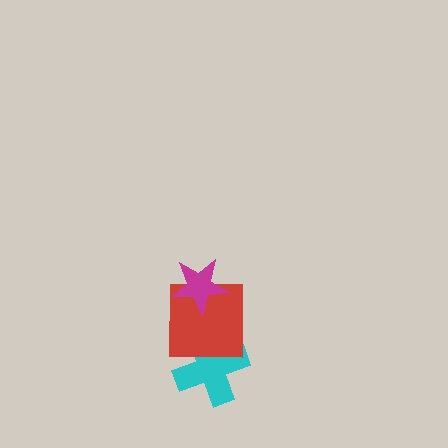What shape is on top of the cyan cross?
The red square is on top of the cyan cross.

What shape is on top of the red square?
The magenta star is on top of the red square.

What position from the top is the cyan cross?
The cyan cross is 3rd from the top.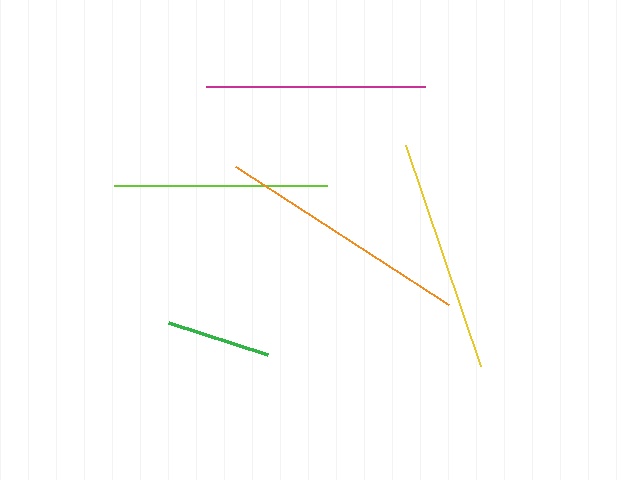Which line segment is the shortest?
The green line is the shortest at approximately 104 pixels.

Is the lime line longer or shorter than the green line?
The lime line is longer than the green line.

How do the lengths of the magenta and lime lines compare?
The magenta and lime lines are approximately the same length.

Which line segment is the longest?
The orange line is the longest at approximately 254 pixels.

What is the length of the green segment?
The green segment is approximately 104 pixels long.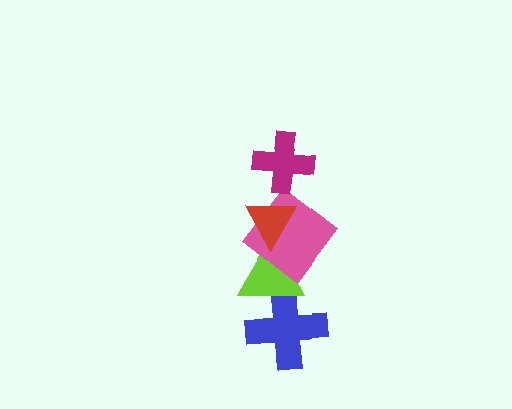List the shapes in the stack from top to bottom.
From top to bottom: the magenta cross, the red triangle, the pink diamond, the lime triangle, the blue cross.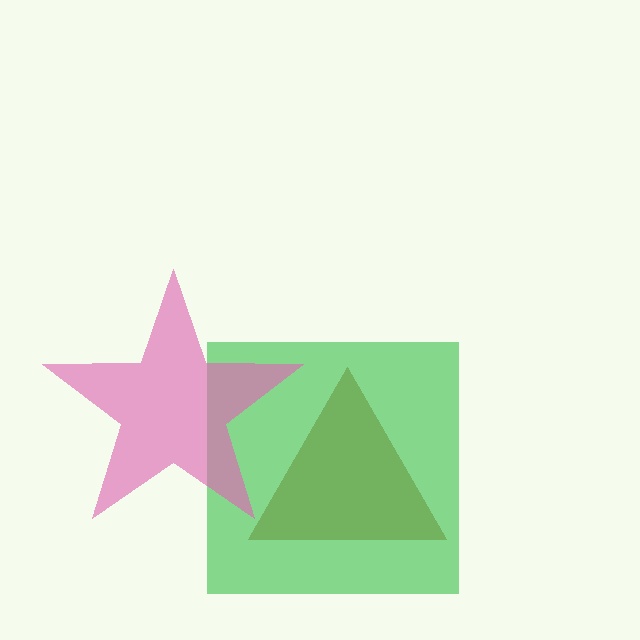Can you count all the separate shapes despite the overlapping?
Yes, there are 3 separate shapes.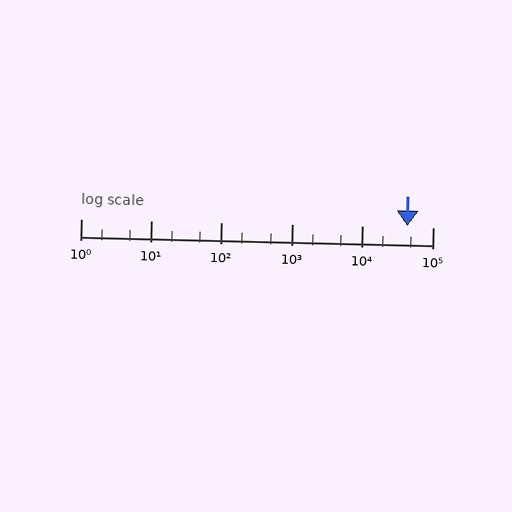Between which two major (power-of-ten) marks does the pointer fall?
The pointer is between 10000 and 100000.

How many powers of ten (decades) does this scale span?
The scale spans 5 decades, from 1 to 100000.